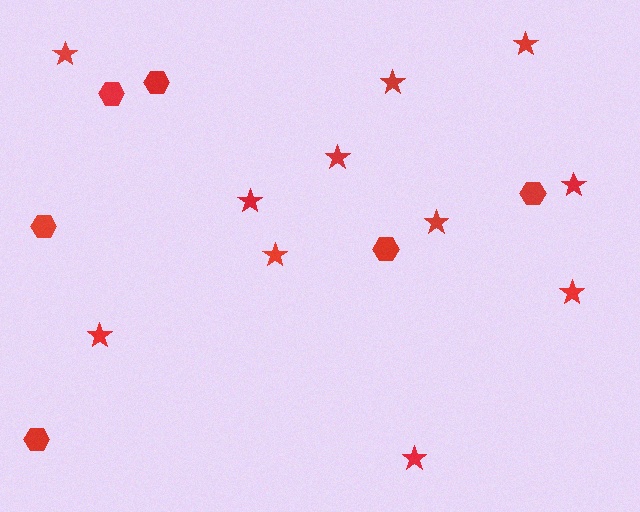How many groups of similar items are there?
There are 2 groups: one group of stars (11) and one group of hexagons (6).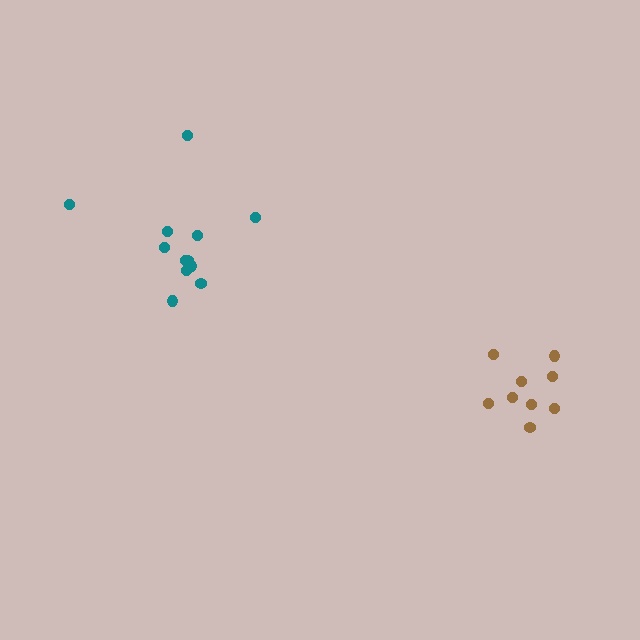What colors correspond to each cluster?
The clusters are colored: brown, teal.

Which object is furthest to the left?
The teal cluster is leftmost.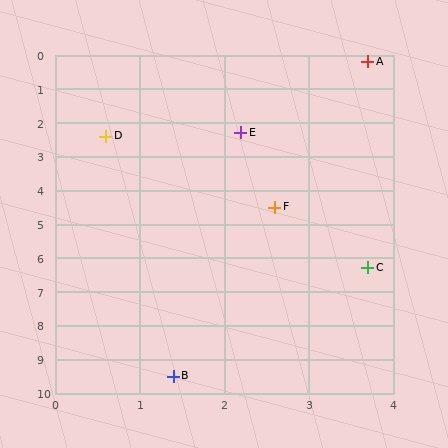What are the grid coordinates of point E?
Point E is at approximately (2.2, 2.3).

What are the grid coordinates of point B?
Point B is at approximately (1.4, 9.5).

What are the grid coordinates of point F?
Point F is at approximately (2.6, 4.5).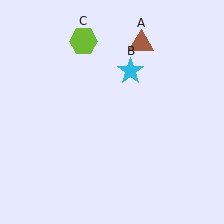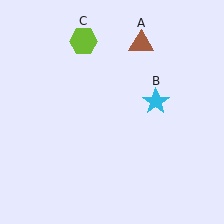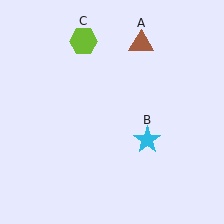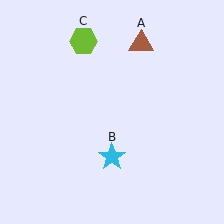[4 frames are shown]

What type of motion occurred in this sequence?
The cyan star (object B) rotated clockwise around the center of the scene.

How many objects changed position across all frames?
1 object changed position: cyan star (object B).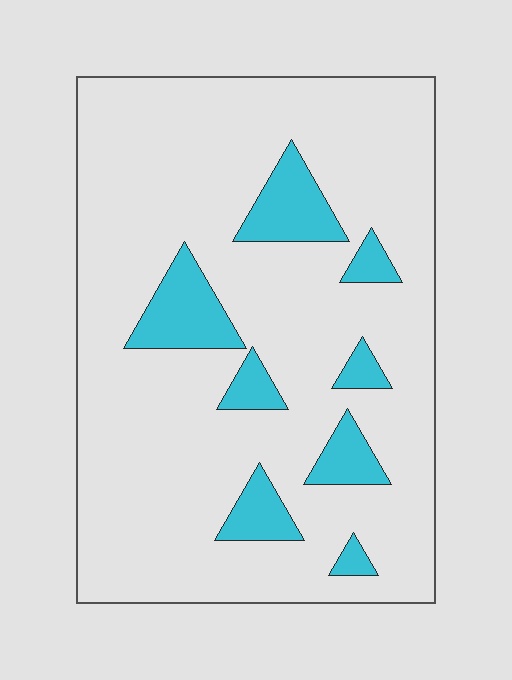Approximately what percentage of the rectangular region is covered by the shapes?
Approximately 15%.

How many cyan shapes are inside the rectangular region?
8.